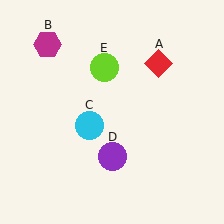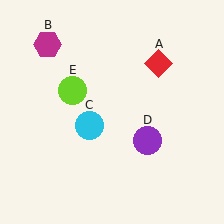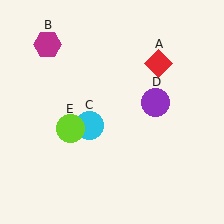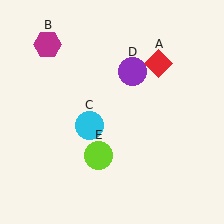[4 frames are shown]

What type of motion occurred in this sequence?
The purple circle (object D), lime circle (object E) rotated counterclockwise around the center of the scene.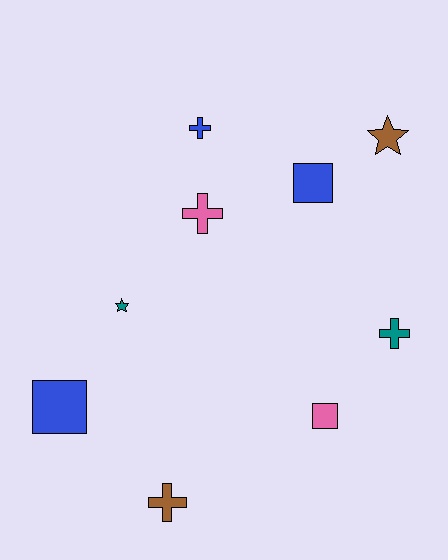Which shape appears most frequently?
Cross, with 4 objects.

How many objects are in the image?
There are 9 objects.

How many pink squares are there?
There is 1 pink square.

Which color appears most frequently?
Blue, with 3 objects.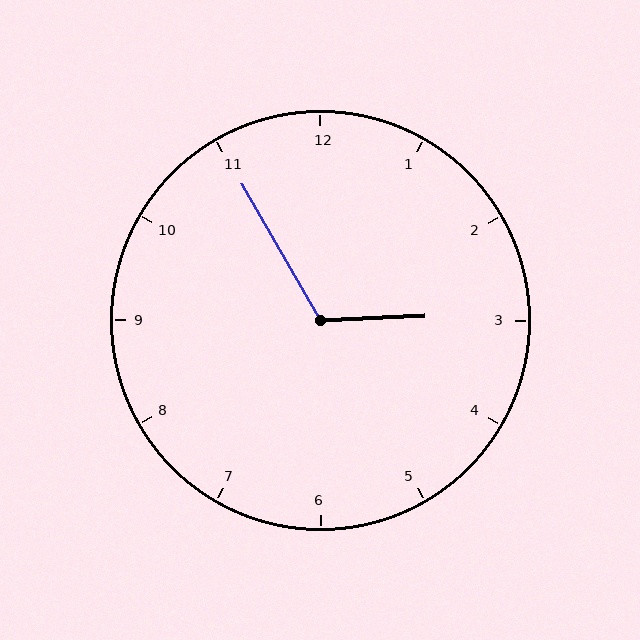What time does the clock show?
2:55.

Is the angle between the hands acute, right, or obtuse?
It is obtuse.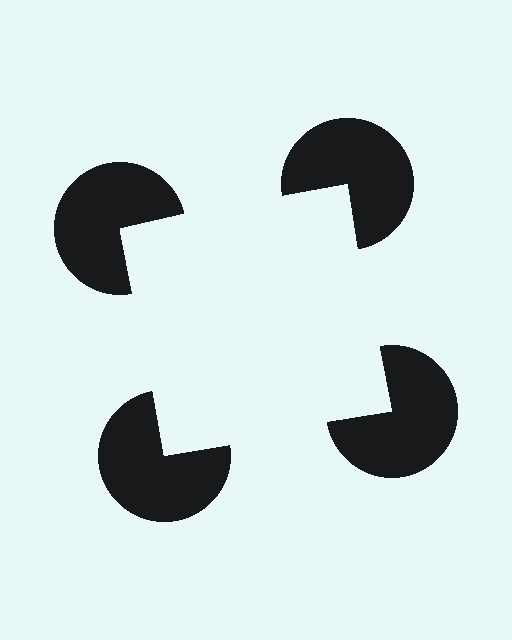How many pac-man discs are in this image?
There are 4 — one at each vertex of the illusory square.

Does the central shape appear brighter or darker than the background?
It typically appears slightly brighter than the background, even though no actual brightness change is drawn.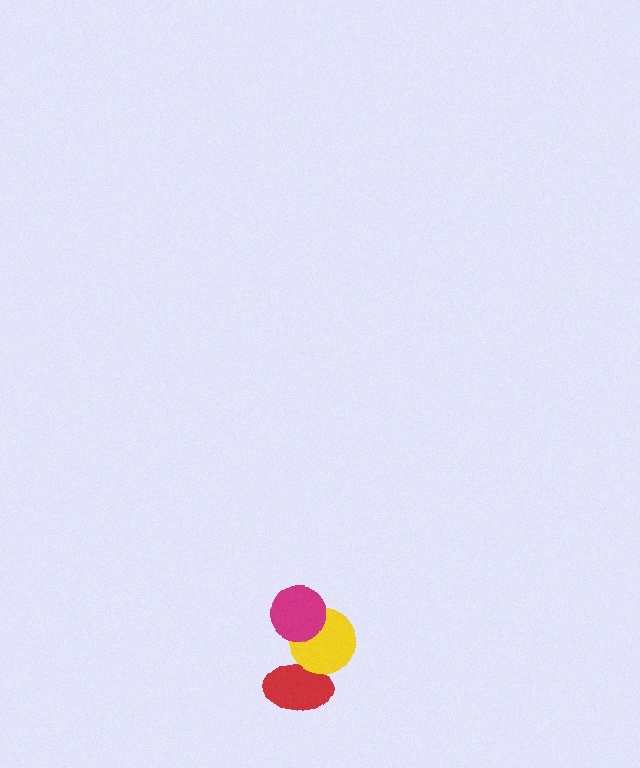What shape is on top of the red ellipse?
The yellow circle is on top of the red ellipse.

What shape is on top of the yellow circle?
The magenta circle is on top of the yellow circle.